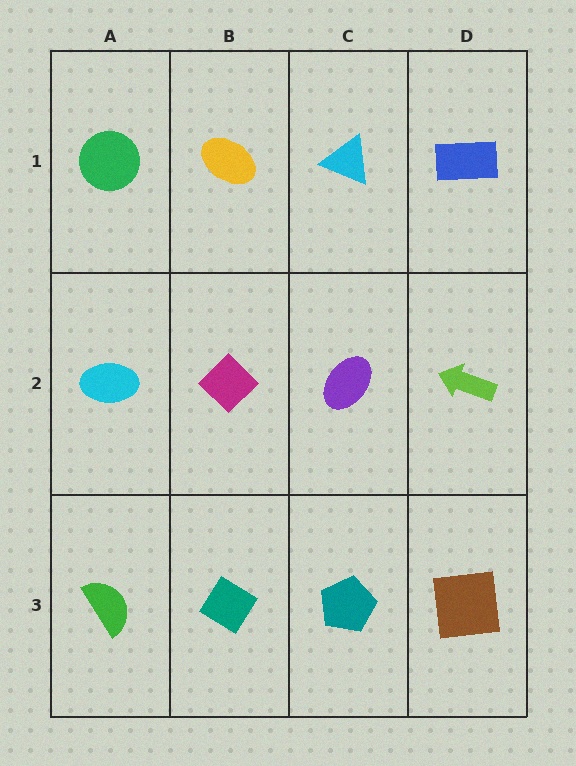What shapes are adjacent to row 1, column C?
A purple ellipse (row 2, column C), a yellow ellipse (row 1, column B), a blue rectangle (row 1, column D).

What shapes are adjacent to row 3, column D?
A lime arrow (row 2, column D), a teal pentagon (row 3, column C).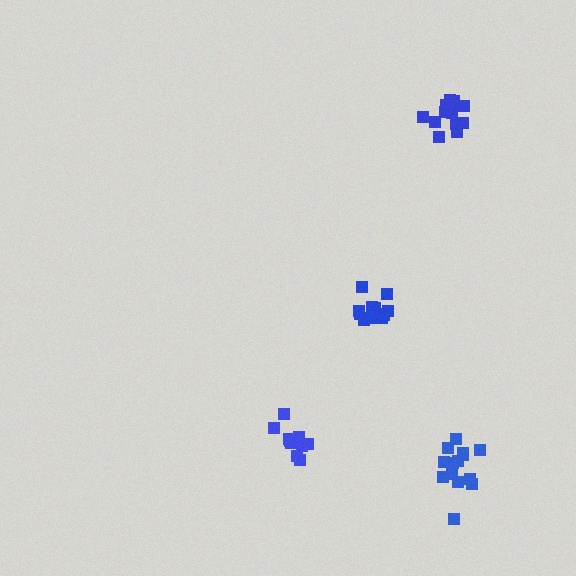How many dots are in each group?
Group 1: 12 dots, Group 2: 14 dots, Group 3: 13 dots, Group 4: 11 dots (50 total).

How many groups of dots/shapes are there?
There are 4 groups.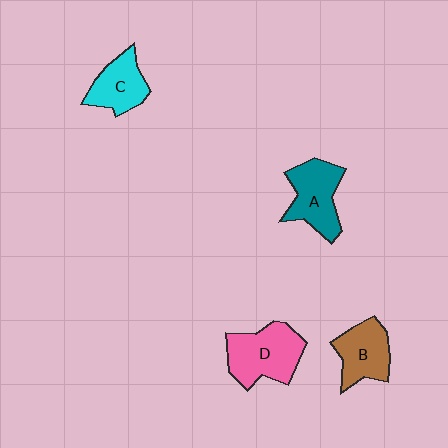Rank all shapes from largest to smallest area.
From largest to smallest: D (pink), A (teal), B (brown), C (cyan).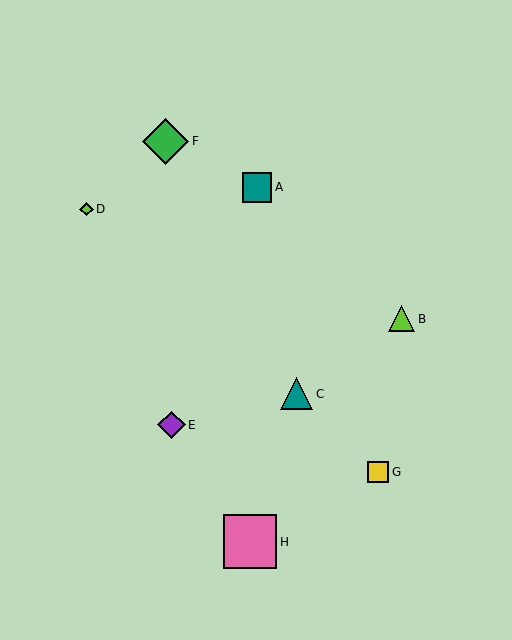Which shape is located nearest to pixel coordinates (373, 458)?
The yellow square (labeled G) at (378, 472) is nearest to that location.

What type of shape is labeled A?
Shape A is a teal square.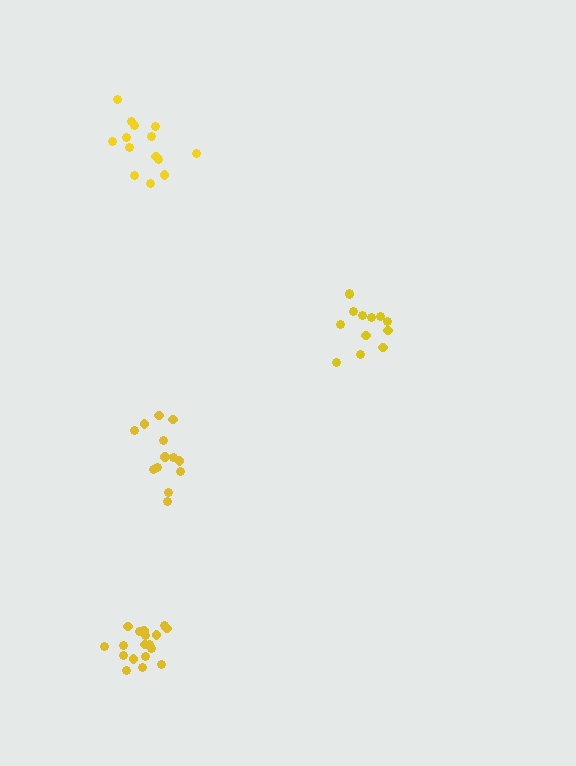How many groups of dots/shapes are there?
There are 4 groups.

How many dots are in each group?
Group 1: 13 dots, Group 2: 13 dots, Group 3: 18 dots, Group 4: 14 dots (58 total).